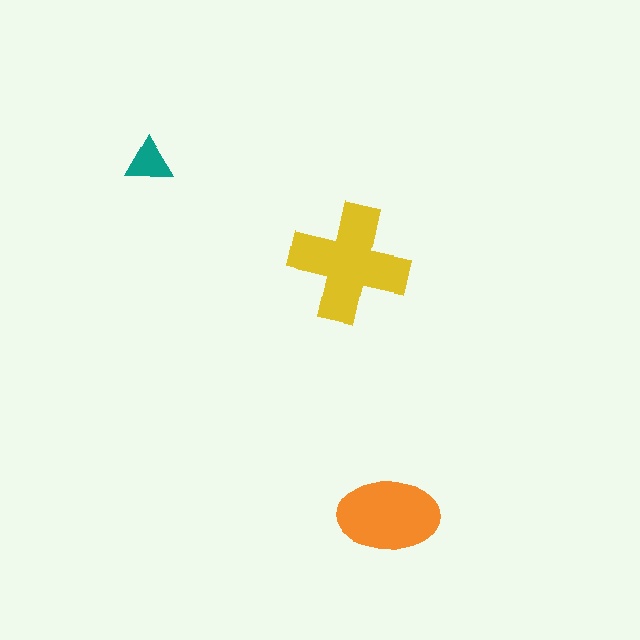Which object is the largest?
The yellow cross.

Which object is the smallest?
The teal triangle.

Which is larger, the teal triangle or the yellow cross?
The yellow cross.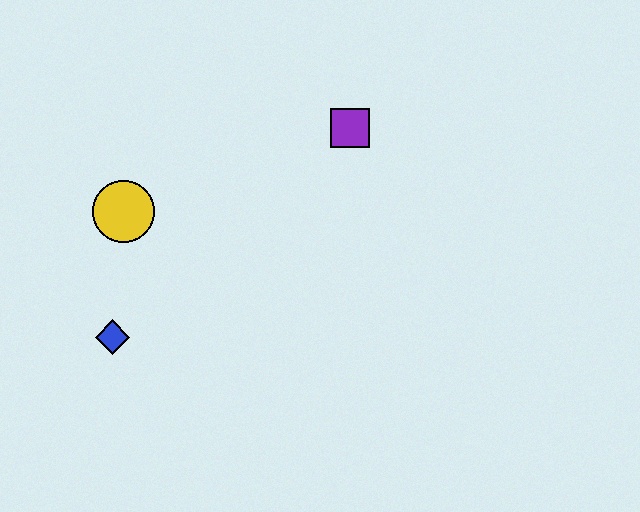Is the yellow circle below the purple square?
Yes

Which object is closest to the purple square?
The yellow circle is closest to the purple square.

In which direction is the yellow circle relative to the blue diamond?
The yellow circle is above the blue diamond.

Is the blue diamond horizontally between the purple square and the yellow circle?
No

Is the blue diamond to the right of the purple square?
No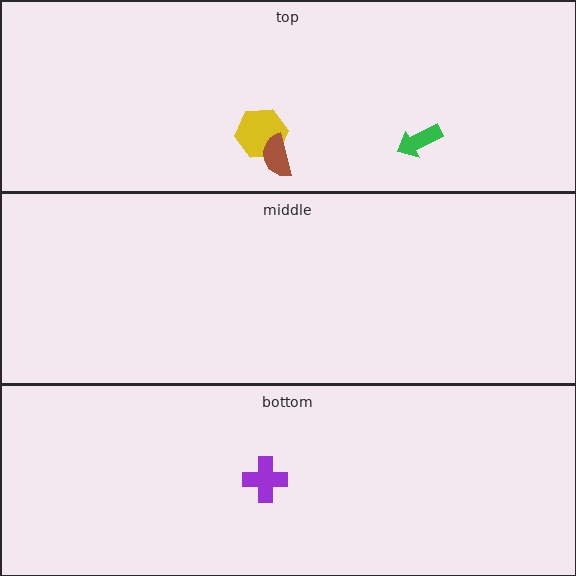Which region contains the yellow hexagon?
The top region.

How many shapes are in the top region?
3.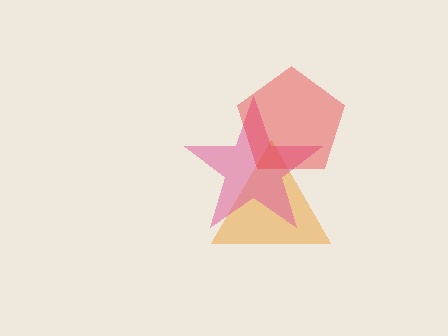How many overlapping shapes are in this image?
There are 3 overlapping shapes in the image.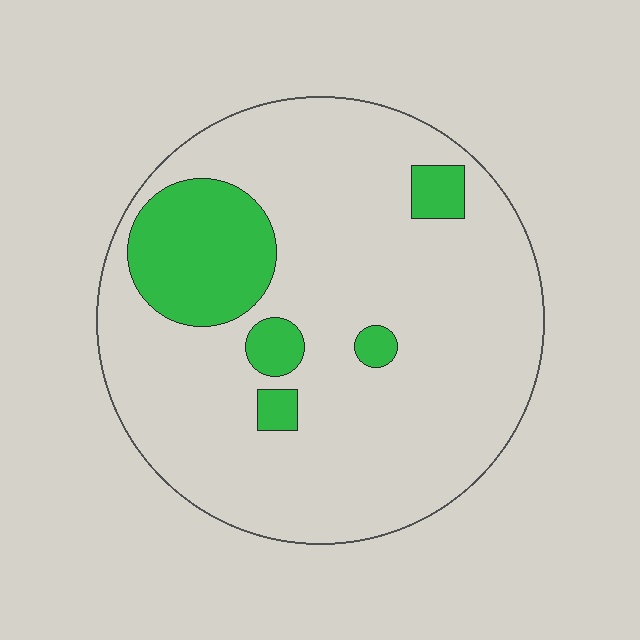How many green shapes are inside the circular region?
5.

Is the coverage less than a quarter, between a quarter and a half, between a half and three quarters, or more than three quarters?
Less than a quarter.